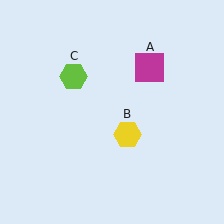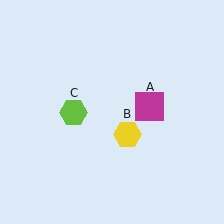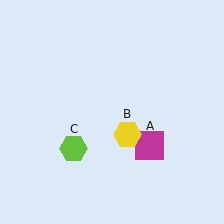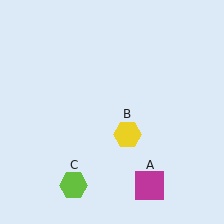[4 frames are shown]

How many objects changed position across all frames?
2 objects changed position: magenta square (object A), lime hexagon (object C).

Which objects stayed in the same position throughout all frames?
Yellow hexagon (object B) remained stationary.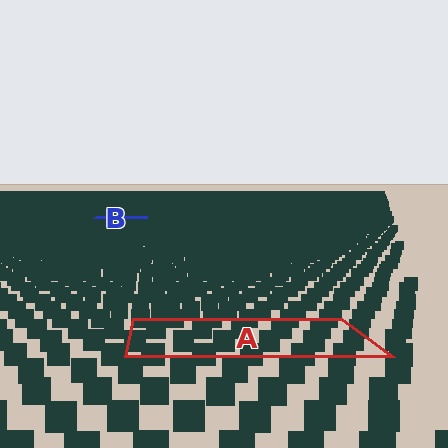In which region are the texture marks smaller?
The texture marks are smaller in region B, because it is farther away.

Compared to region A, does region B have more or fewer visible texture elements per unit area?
Region B has more texture elements per unit area — they are packed more densely because it is farther away.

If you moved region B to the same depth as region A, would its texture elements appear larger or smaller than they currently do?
They would appear larger. At a closer depth, the same texture elements are projected at a bigger on-screen size.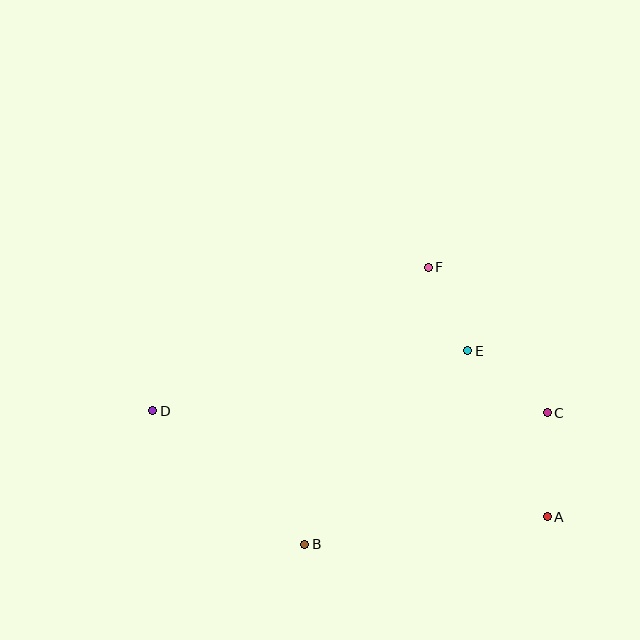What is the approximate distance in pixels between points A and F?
The distance between A and F is approximately 277 pixels.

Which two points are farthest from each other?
Points A and D are farthest from each other.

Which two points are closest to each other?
Points E and F are closest to each other.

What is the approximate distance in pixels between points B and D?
The distance between B and D is approximately 202 pixels.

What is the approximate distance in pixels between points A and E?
The distance between A and E is approximately 184 pixels.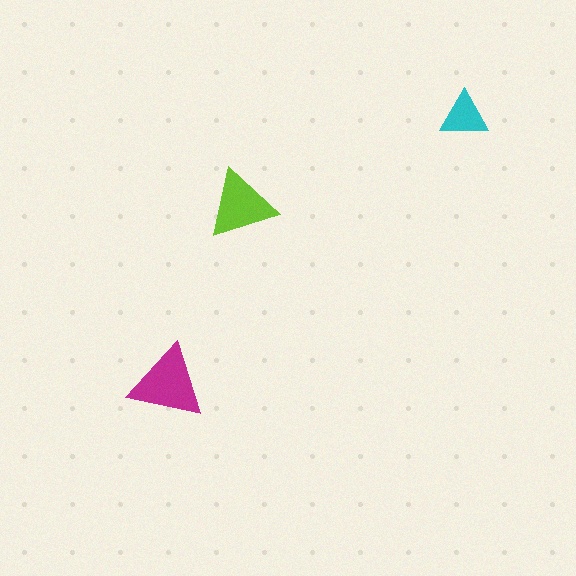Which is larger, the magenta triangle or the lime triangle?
The magenta one.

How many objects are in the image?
There are 3 objects in the image.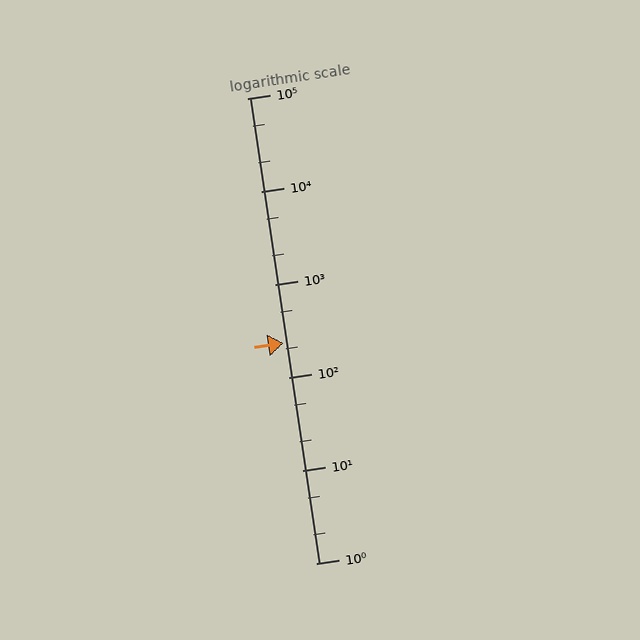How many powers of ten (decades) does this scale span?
The scale spans 5 decades, from 1 to 100000.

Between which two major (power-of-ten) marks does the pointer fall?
The pointer is between 100 and 1000.